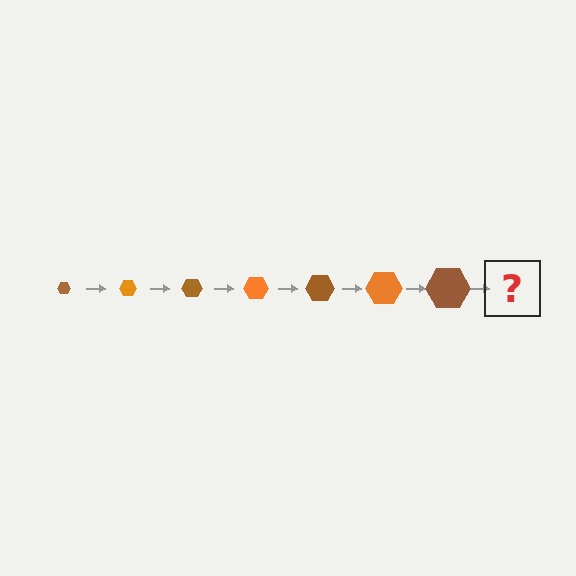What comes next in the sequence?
The next element should be an orange hexagon, larger than the previous one.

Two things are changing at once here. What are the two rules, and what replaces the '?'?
The two rules are that the hexagon grows larger each step and the color cycles through brown and orange. The '?' should be an orange hexagon, larger than the previous one.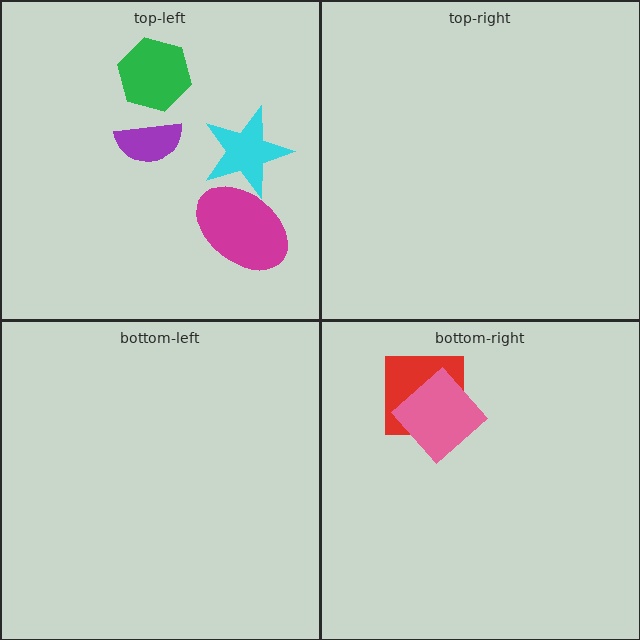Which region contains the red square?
The bottom-right region.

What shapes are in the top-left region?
The magenta ellipse, the purple semicircle, the green hexagon, the cyan star.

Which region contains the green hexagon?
The top-left region.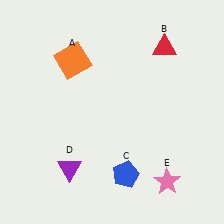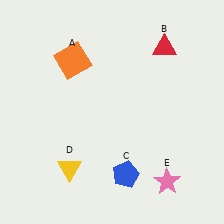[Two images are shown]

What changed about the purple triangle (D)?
In Image 1, D is purple. In Image 2, it changed to yellow.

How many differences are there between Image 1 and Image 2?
There is 1 difference between the two images.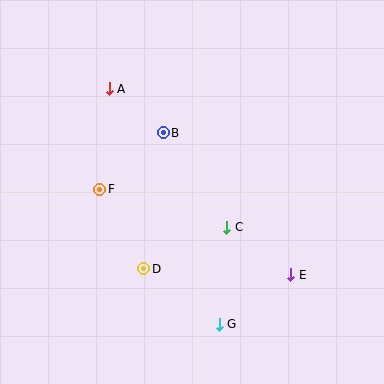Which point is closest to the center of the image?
Point C at (227, 227) is closest to the center.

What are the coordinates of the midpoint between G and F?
The midpoint between G and F is at (159, 257).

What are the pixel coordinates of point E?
Point E is at (291, 275).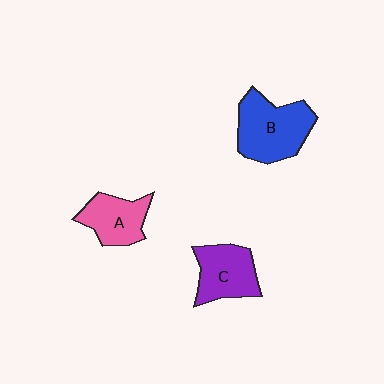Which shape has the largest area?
Shape B (blue).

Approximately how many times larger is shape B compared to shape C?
Approximately 1.3 times.